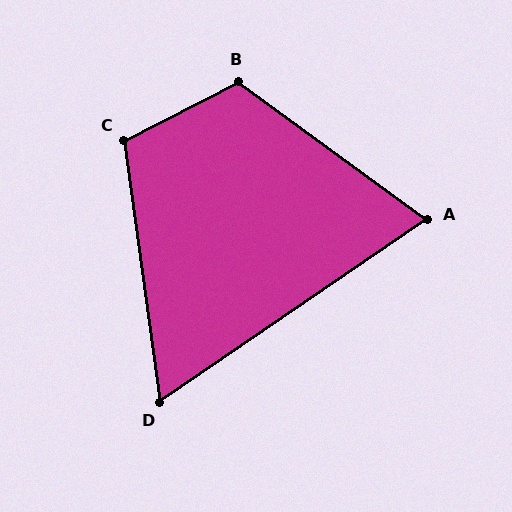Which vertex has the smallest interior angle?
D, at approximately 63 degrees.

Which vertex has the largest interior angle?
B, at approximately 117 degrees.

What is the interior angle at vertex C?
Approximately 110 degrees (obtuse).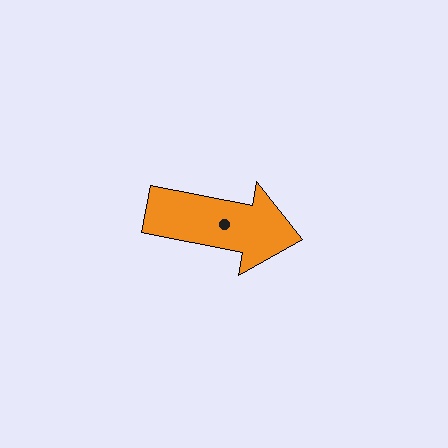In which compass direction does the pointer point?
East.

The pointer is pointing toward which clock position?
Roughly 3 o'clock.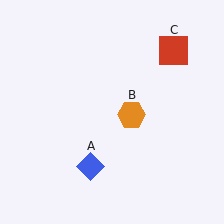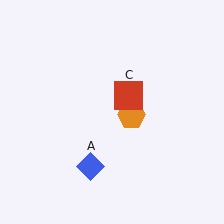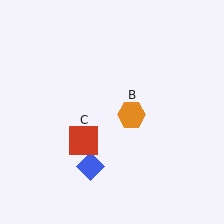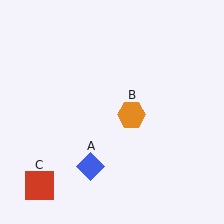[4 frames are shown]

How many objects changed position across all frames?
1 object changed position: red square (object C).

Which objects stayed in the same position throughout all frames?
Blue diamond (object A) and orange hexagon (object B) remained stationary.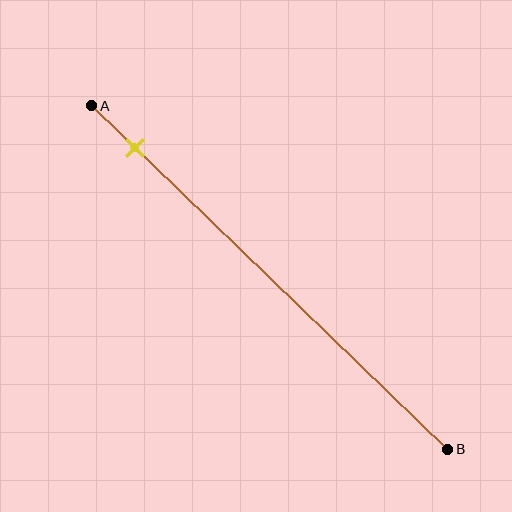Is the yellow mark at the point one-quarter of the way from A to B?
No, the mark is at about 10% from A, not at the 25% one-quarter point.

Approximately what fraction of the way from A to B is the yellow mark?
The yellow mark is approximately 10% of the way from A to B.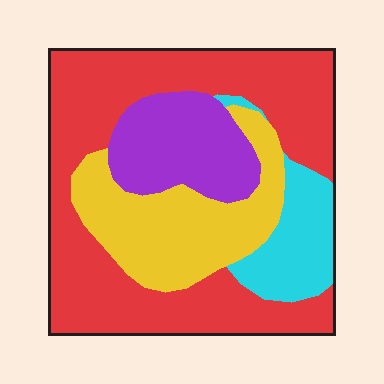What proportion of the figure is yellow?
Yellow takes up between a sixth and a third of the figure.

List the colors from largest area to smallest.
From largest to smallest: red, yellow, purple, cyan.